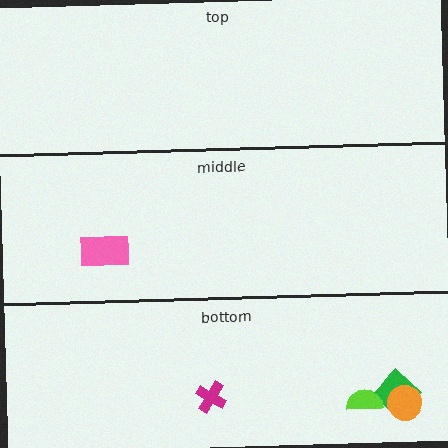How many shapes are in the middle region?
1.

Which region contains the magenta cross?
The bottom region.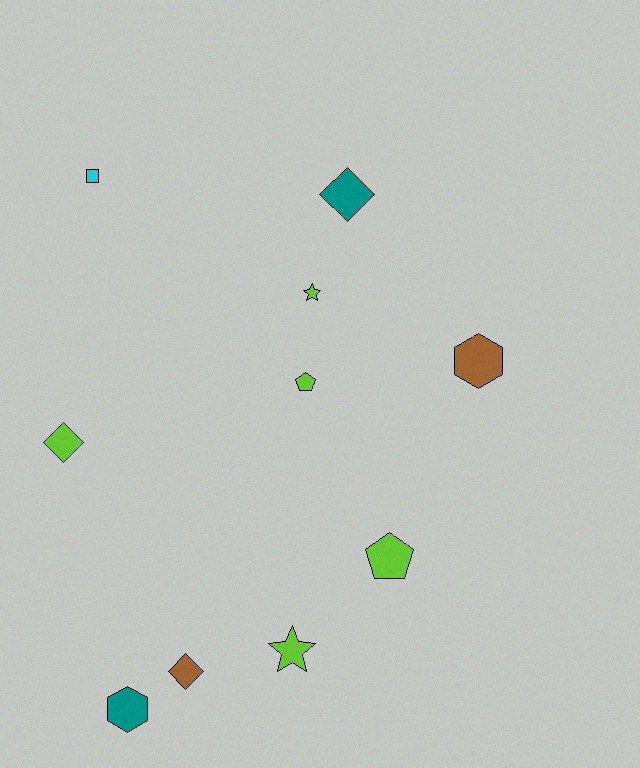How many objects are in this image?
There are 10 objects.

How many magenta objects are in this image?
There are no magenta objects.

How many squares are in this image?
There is 1 square.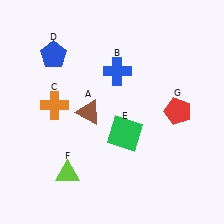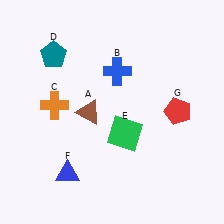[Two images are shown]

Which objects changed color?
D changed from blue to teal. F changed from lime to blue.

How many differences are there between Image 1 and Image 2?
There are 2 differences between the two images.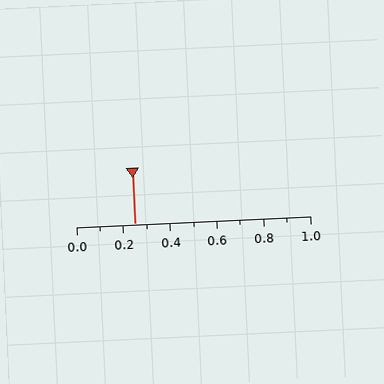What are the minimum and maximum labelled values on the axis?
The axis runs from 0.0 to 1.0.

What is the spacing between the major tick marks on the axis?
The major ticks are spaced 0.2 apart.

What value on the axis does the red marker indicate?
The marker indicates approximately 0.25.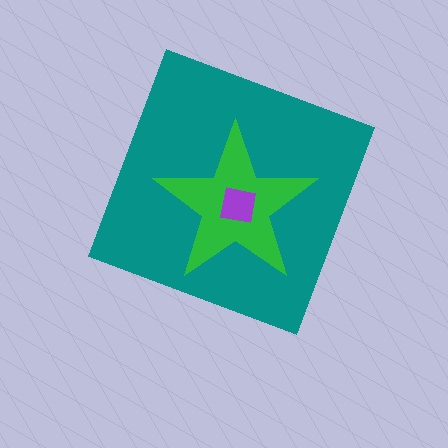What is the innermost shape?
The purple square.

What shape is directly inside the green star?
The purple square.